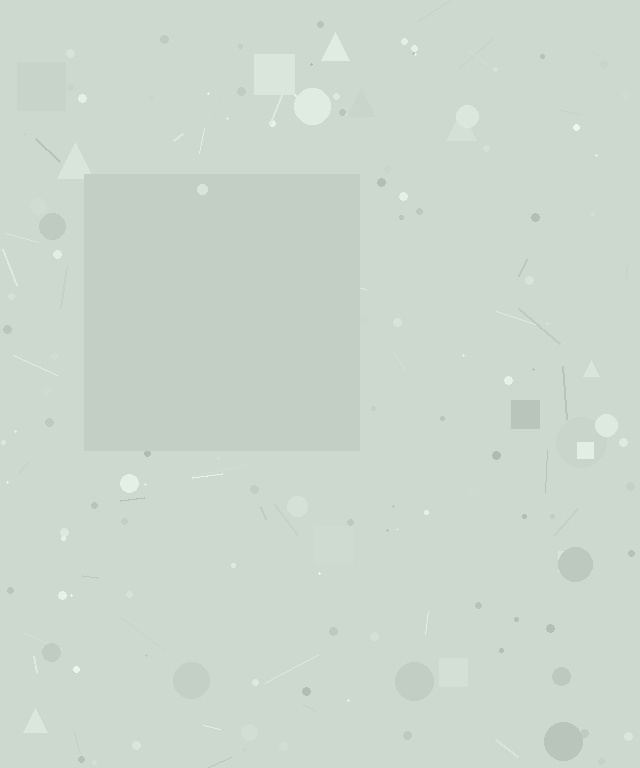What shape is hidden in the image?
A square is hidden in the image.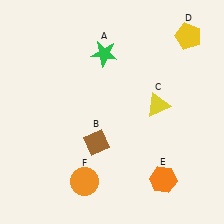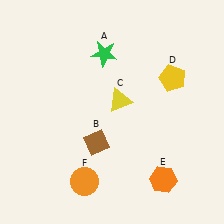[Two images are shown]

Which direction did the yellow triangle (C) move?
The yellow triangle (C) moved left.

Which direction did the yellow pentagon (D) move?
The yellow pentagon (D) moved down.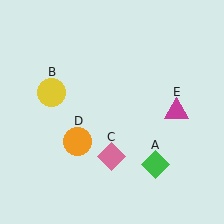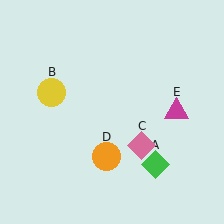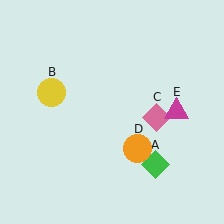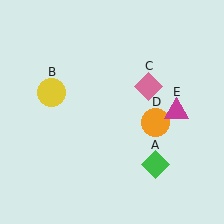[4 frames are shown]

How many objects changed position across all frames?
2 objects changed position: pink diamond (object C), orange circle (object D).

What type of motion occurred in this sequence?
The pink diamond (object C), orange circle (object D) rotated counterclockwise around the center of the scene.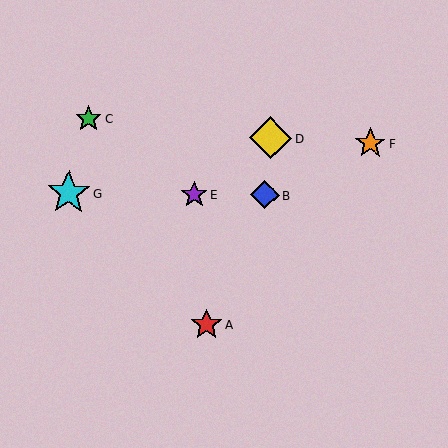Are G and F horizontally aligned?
No, G is at y≈193 and F is at y≈143.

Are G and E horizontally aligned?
Yes, both are at y≈193.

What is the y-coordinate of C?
Object C is at y≈118.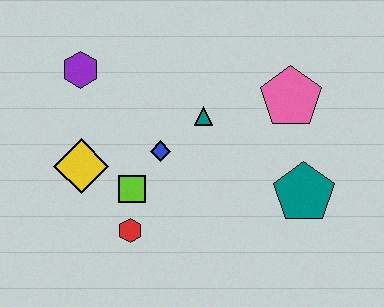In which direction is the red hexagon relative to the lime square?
The red hexagon is below the lime square.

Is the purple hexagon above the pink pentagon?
Yes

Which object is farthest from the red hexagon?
The pink pentagon is farthest from the red hexagon.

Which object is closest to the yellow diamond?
The lime square is closest to the yellow diamond.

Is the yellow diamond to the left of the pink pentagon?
Yes